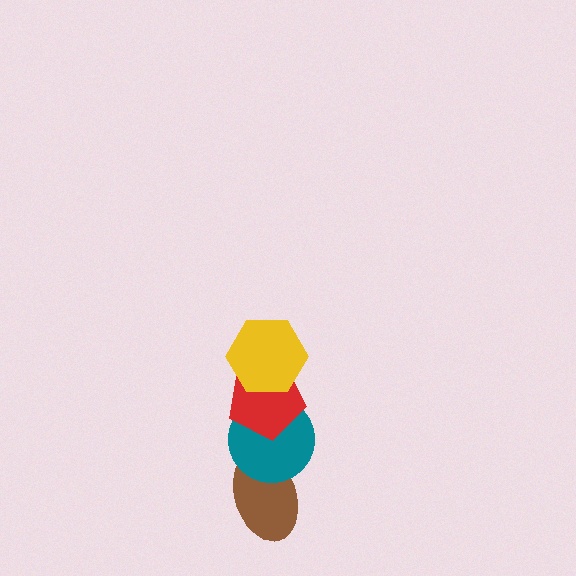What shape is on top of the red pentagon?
The yellow hexagon is on top of the red pentagon.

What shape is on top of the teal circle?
The red pentagon is on top of the teal circle.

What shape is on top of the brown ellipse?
The teal circle is on top of the brown ellipse.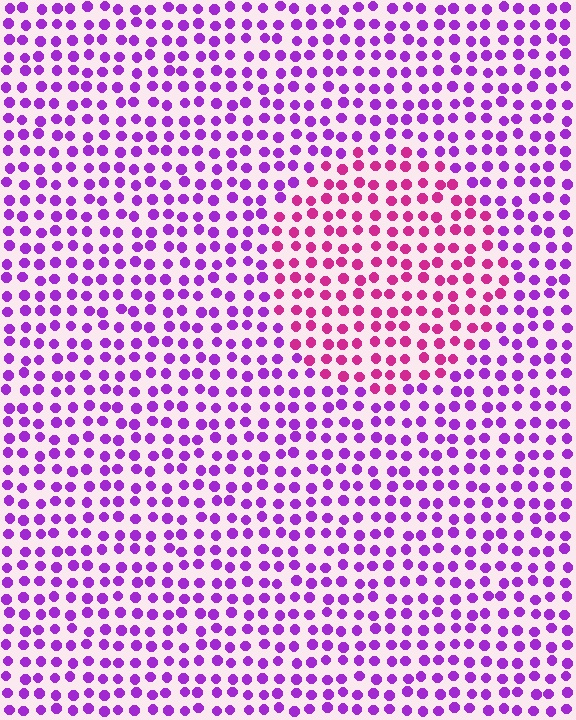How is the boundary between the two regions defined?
The boundary is defined purely by a slight shift in hue (about 39 degrees). Spacing, size, and orientation are identical on both sides.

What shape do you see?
I see a circle.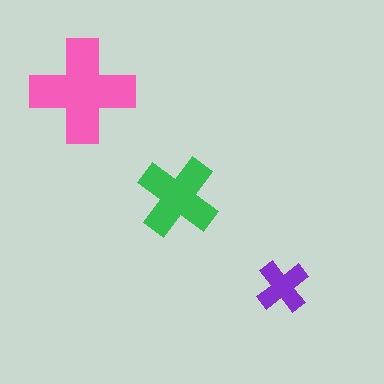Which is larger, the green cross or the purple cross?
The green one.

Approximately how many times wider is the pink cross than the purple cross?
About 2 times wider.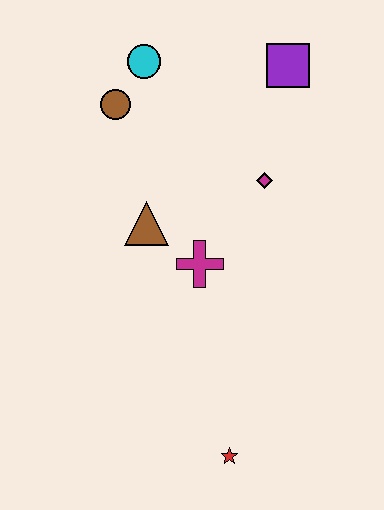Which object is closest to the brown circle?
The cyan circle is closest to the brown circle.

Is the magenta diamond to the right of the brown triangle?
Yes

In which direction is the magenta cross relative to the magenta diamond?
The magenta cross is below the magenta diamond.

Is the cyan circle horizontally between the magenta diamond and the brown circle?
Yes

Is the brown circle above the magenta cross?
Yes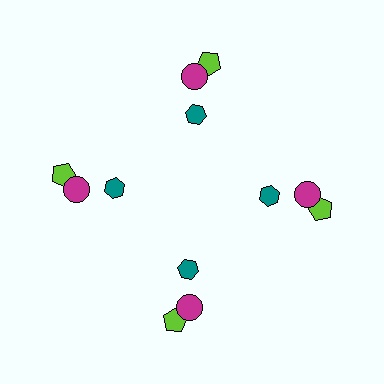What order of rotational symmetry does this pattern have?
This pattern has 4-fold rotational symmetry.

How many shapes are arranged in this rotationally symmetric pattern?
There are 12 shapes, arranged in 4 groups of 3.